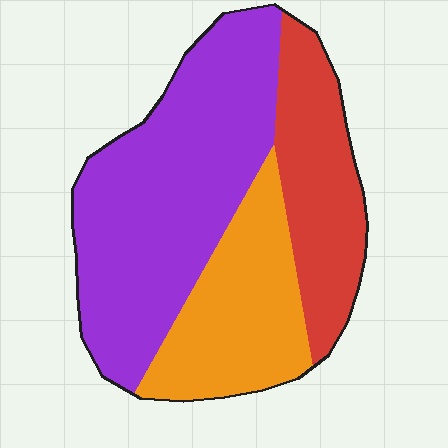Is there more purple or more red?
Purple.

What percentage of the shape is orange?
Orange takes up about one quarter (1/4) of the shape.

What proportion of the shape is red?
Red takes up about one quarter (1/4) of the shape.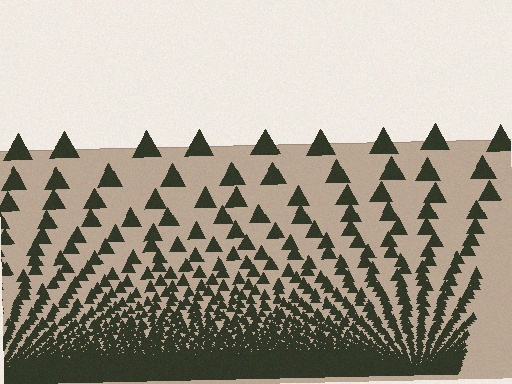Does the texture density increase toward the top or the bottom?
Density increases toward the bottom.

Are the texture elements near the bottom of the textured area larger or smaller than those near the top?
Smaller. The gradient is inverted — elements near the bottom are smaller and denser.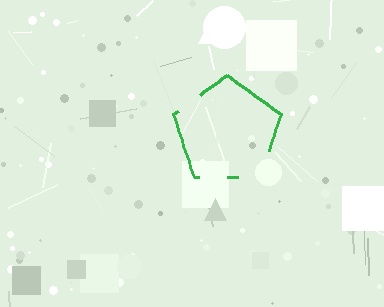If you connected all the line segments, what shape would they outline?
They would outline a pentagon.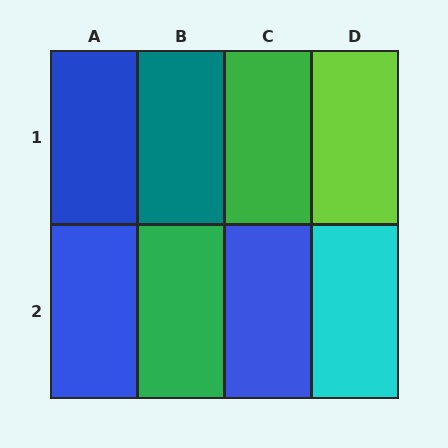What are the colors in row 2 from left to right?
Blue, green, blue, cyan.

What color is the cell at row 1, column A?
Blue.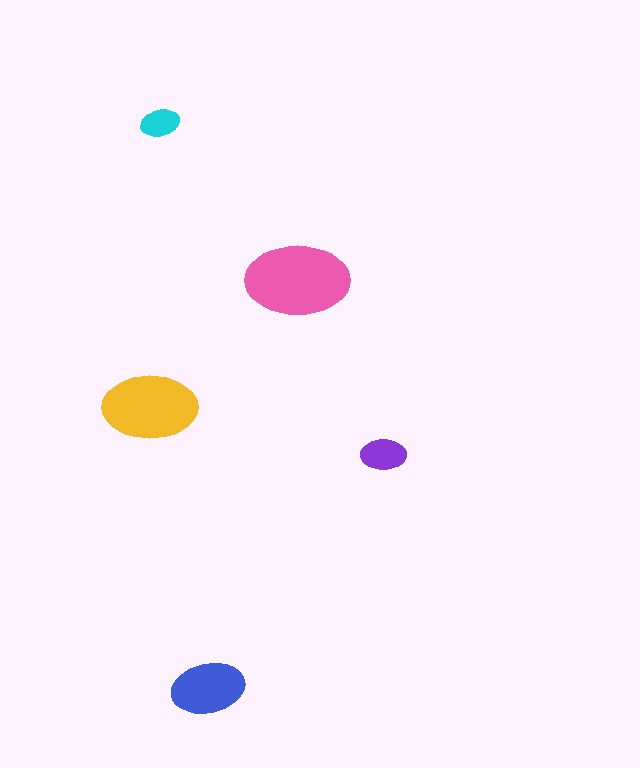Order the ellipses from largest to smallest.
the pink one, the yellow one, the blue one, the purple one, the cyan one.